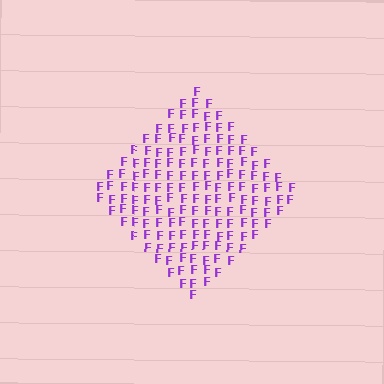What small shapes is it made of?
It is made of small letter F's.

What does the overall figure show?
The overall figure shows a diamond.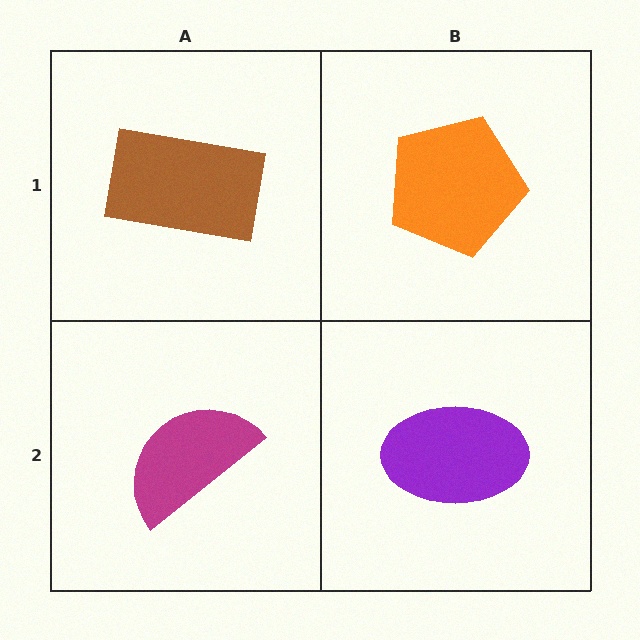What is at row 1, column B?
An orange pentagon.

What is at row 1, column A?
A brown rectangle.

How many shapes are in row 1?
2 shapes.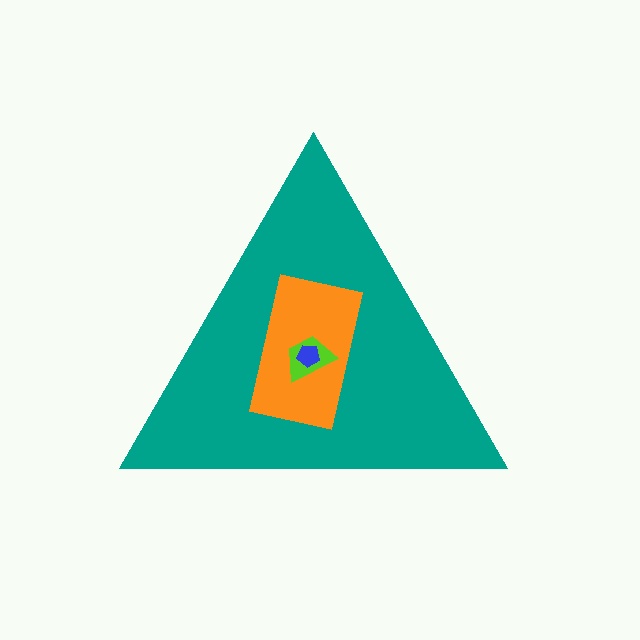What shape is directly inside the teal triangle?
The orange rectangle.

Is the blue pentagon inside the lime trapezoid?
Yes.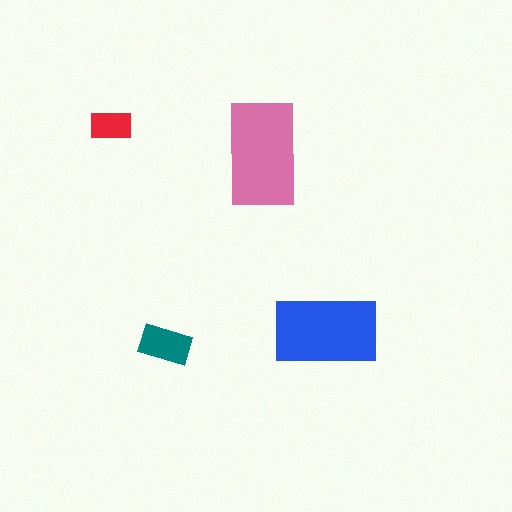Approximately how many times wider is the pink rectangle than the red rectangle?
About 2.5 times wider.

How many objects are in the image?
There are 4 objects in the image.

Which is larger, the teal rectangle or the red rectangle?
The teal one.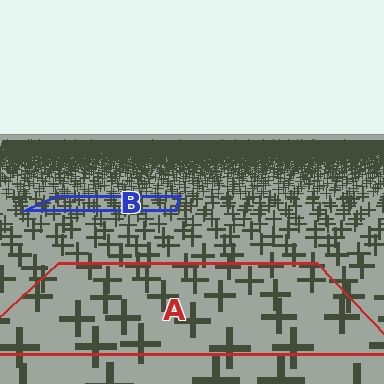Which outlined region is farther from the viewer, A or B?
Region B is farther from the viewer — the texture elements inside it appear smaller and more densely packed.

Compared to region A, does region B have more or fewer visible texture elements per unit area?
Region B has more texture elements per unit area — they are packed more densely because it is farther away.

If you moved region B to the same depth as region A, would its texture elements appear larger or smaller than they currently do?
They would appear larger. At a closer depth, the same texture elements are projected at a bigger on-screen size.